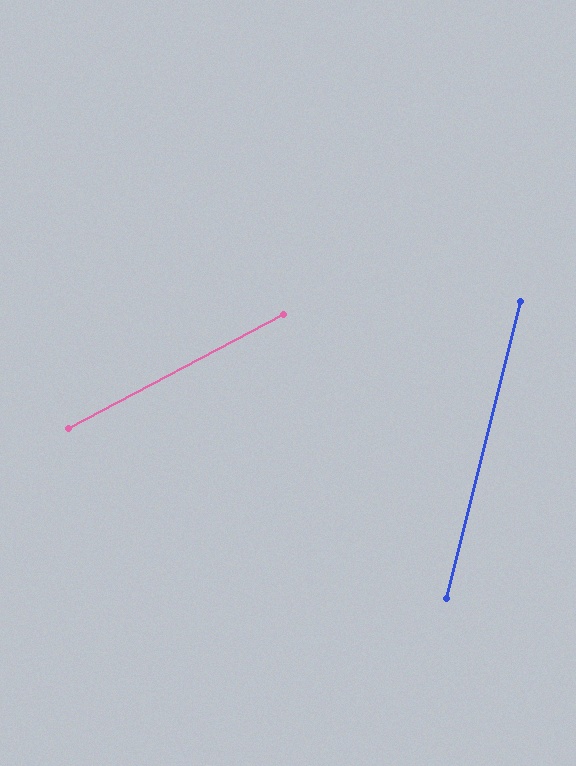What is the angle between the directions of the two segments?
Approximately 48 degrees.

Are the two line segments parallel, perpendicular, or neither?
Neither parallel nor perpendicular — they differ by about 48°.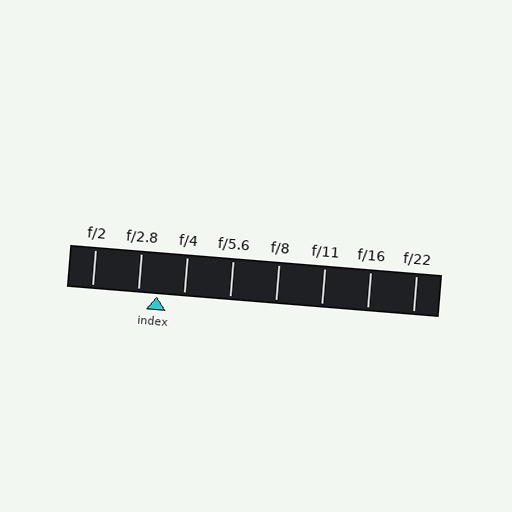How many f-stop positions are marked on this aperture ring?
There are 8 f-stop positions marked.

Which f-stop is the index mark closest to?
The index mark is closest to f/2.8.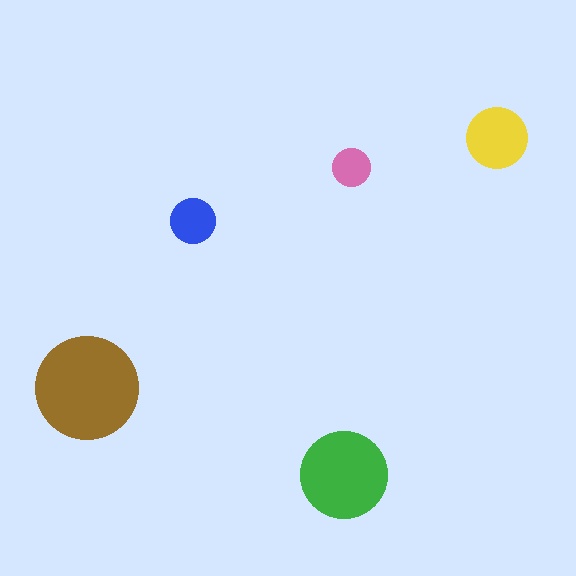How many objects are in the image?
There are 5 objects in the image.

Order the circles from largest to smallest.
the brown one, the green one, the yellow one, the blue one, the pink one.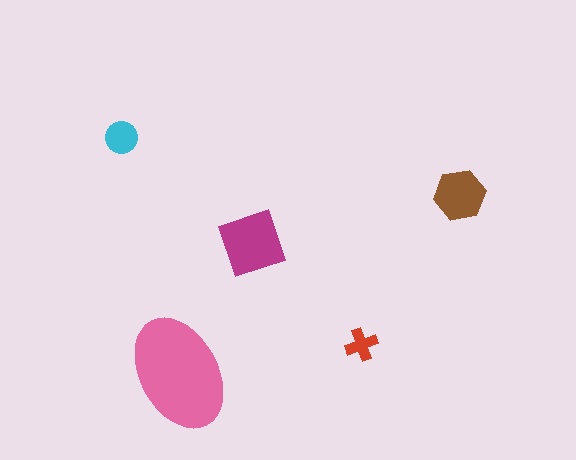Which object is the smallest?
The red cross.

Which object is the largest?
The pink ellipse.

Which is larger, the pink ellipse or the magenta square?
The pink ellipse.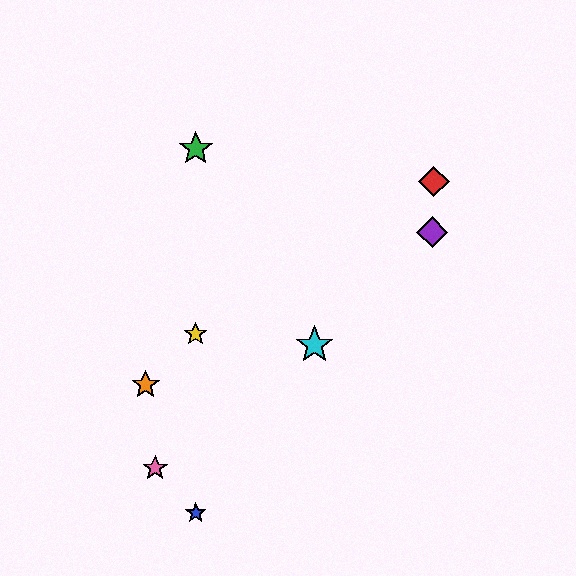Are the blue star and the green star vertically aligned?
Yes, both are at x≈196.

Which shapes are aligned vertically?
The blue star, the green star, the yellow star are aligned vertically.